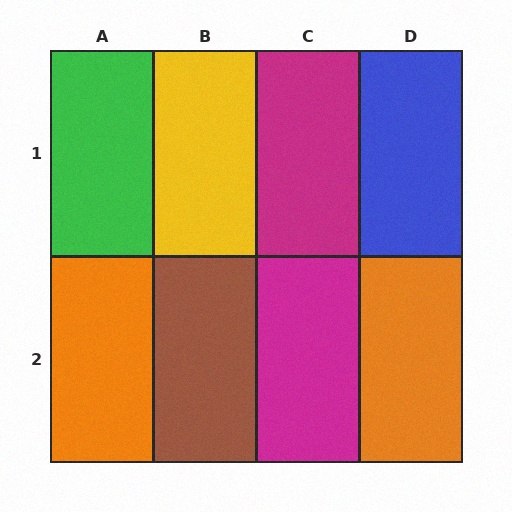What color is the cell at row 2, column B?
Brown.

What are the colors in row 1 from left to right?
Green, yellow, magenta, blue.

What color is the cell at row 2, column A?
Orange.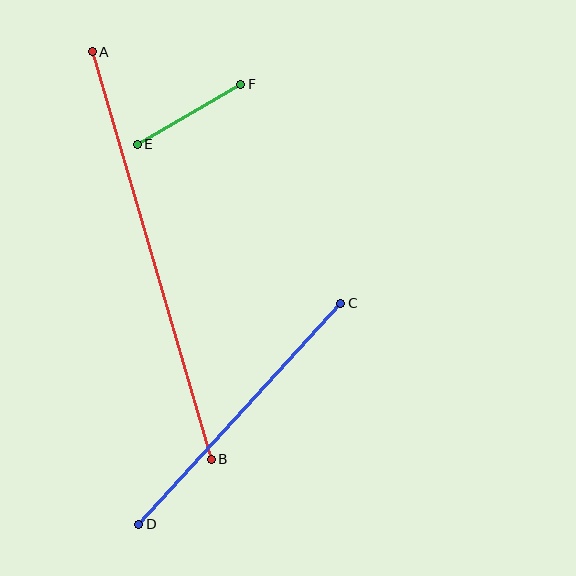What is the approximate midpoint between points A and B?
The midpoint is at approximately (152, 256) pixels.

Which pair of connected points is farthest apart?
Points A and B are farthest apart.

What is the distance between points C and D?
The distance is approximately 300 pixels.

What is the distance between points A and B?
The distance is approximately 424 pixels.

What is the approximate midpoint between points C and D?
The midpoint is at approximately (240, 414) pixels.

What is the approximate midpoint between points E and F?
The midpoint is at approximately (189, 114) pixels.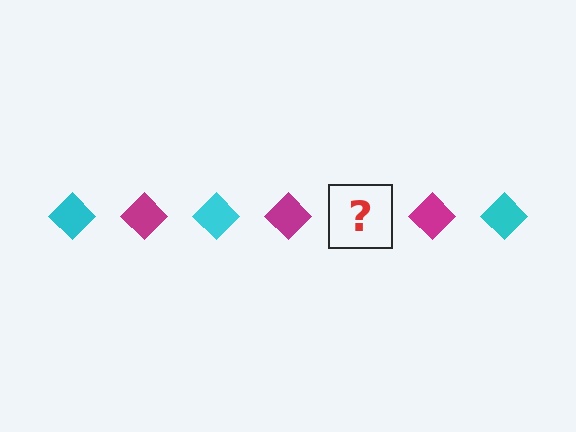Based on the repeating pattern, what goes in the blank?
The blank should be a cyan diamond.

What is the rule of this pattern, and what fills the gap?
The rule is that the pattern cycles through cyan, magenta diamonds. The gap should be filled with a cyan diamond.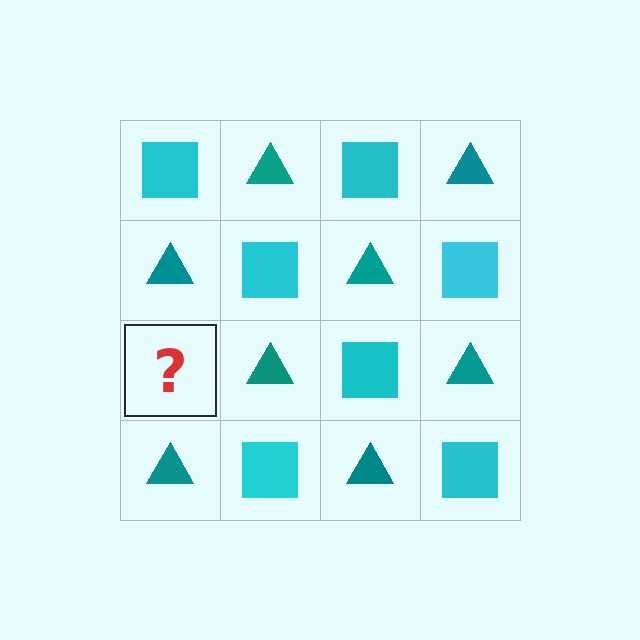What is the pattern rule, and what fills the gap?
The rule is that it alternates cyan square and teal triangle in a checkerboard pattern. The gap should be filled with a cyan square.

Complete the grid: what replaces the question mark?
The question mark should be replaced with a cyan square.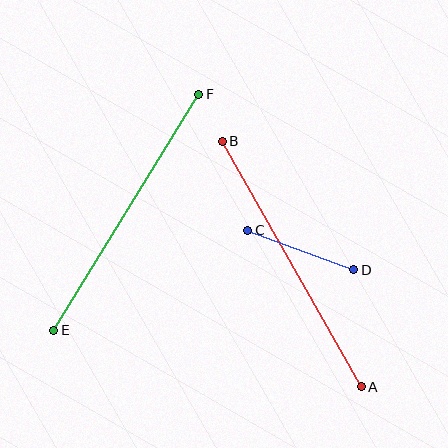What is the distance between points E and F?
The distance is approximately 277 pixels.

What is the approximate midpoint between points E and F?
The midpoint is at approximately (126, 212) pixels.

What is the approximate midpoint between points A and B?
The midpoint is at approximately (292, 264) pixels.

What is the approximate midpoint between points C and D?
The midpoint is at approximately (301, 250) pixels.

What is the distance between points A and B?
The distance is approximately 282 pixels.